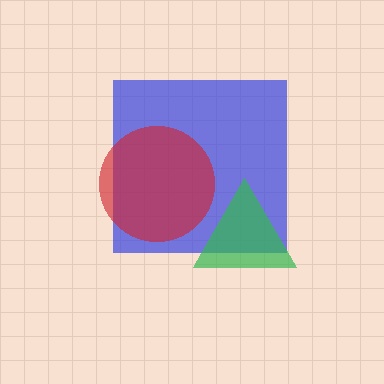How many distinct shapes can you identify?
There are 3 distinct shapes: a blue square, a red circle, a green triangle.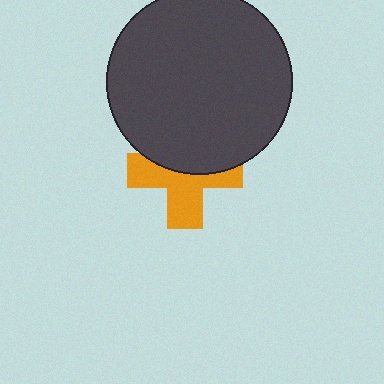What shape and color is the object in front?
The object in front is a dark gray circle.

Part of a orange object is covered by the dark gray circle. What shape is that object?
It is a cross.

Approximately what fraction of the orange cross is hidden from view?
Roughly 45% of the orange cross is hidden behind the dark gray circle.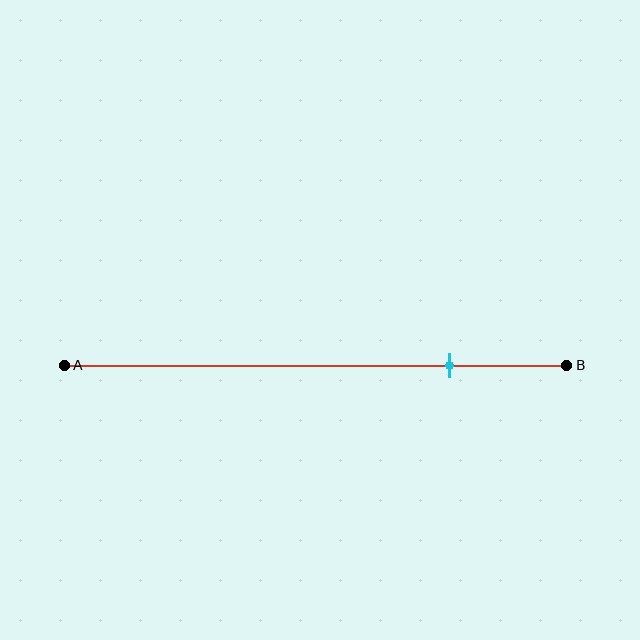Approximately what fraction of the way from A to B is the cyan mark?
The cyan mark is approximately 75% of the way from A to B.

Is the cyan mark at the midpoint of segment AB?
No, the mark is at about 75% from A, not at the 50% midpoint.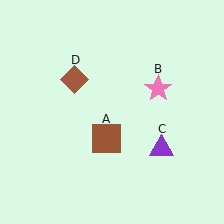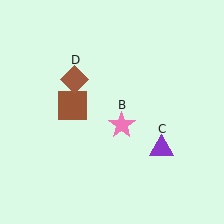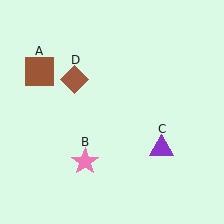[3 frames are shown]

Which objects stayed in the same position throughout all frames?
Purple triangle (object C) and brown diamond (object D) remained stationary.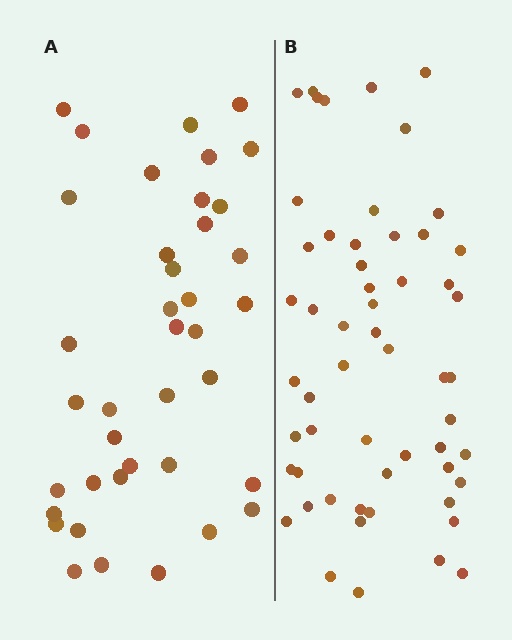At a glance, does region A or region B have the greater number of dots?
Region B (the right region) has more dots.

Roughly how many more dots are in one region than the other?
Region B has approximately 15 more dots than region A.